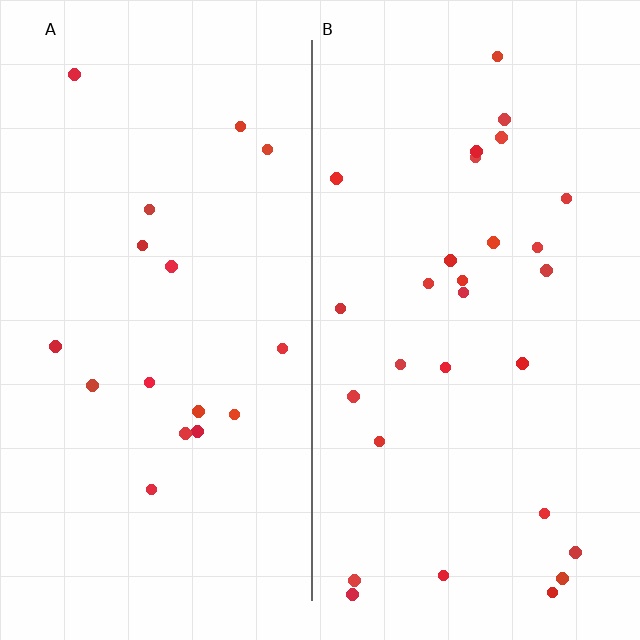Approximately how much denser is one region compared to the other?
Approximately 1.7× — region B over region A.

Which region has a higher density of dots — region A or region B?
B (the right).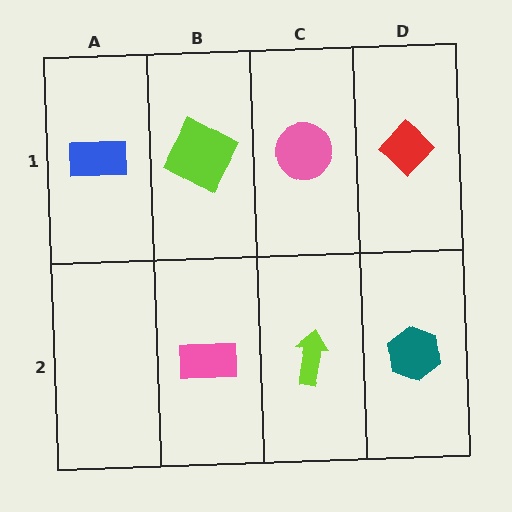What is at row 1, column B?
A lime square.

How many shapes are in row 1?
4 shapes.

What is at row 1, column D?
A red diamond.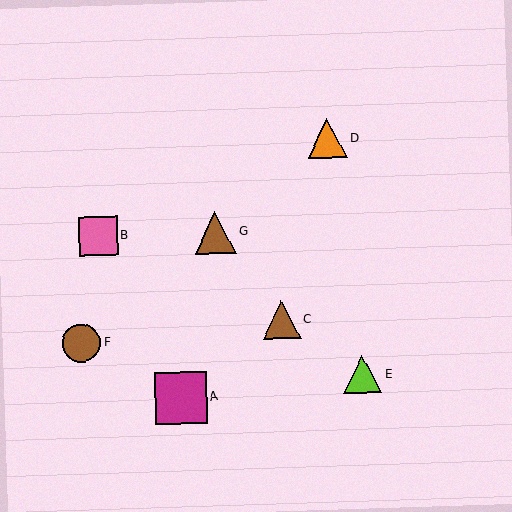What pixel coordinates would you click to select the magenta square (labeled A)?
Click at (181, 398) to select the magenta square A.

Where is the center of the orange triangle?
The center of the orange triangle is at (327, 138).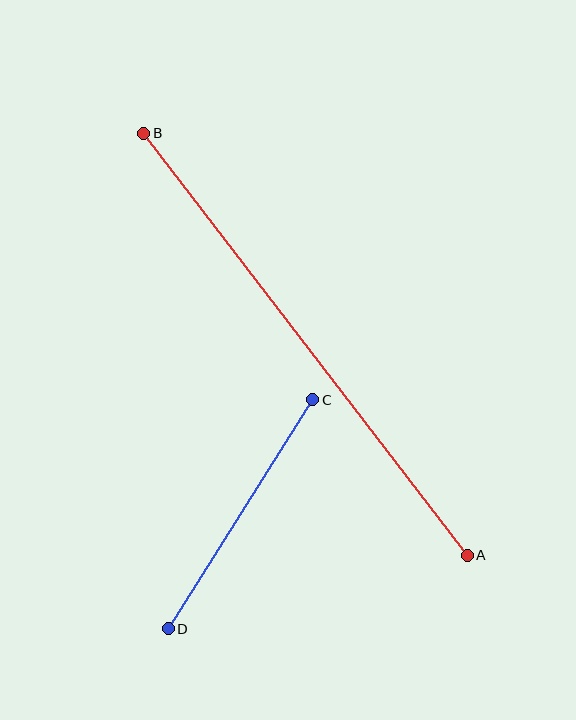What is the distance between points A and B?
The distance is approximately 532 pixels.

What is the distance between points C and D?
The distance is approximately 271 pixels.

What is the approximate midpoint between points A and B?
The midpoint is at approximately (305, 344) pixels.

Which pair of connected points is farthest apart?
Points A and B are farthest apart.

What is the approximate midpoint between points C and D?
The midpoint is at approximately (240, 514) pixels.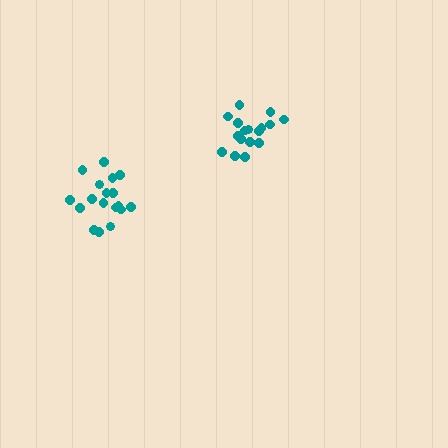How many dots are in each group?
Group 1: 17 dots, Group 2: 18 dots (35 total).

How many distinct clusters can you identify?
There are 2 distinct clusters.